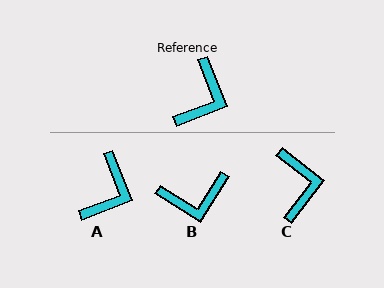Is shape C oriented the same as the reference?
No, it is off by about 31 degrees.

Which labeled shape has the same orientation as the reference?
A.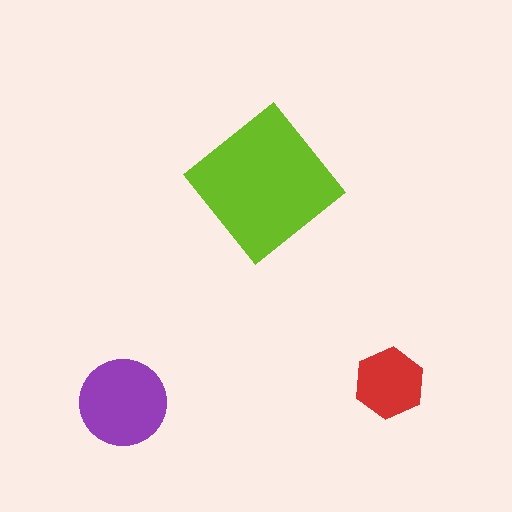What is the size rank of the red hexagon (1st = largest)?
3rd.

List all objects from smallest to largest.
The red hexagon, the purple circle, the lime diamond.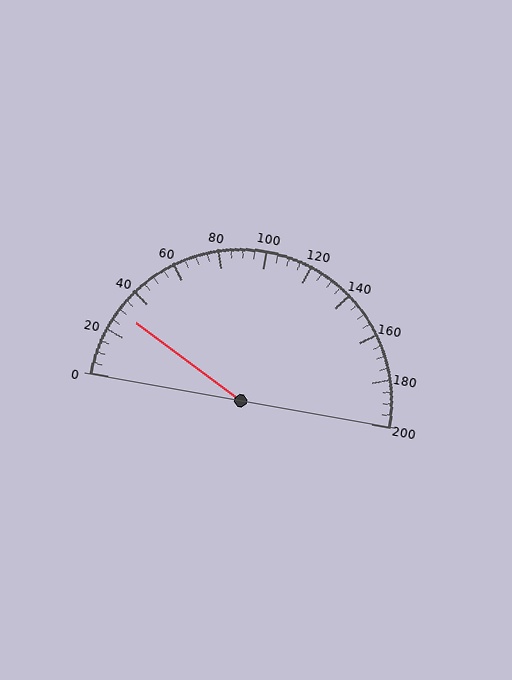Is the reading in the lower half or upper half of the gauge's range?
The reading is in the lower half of the range (0 to 200).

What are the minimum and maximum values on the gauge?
The gauge ranges from 0 to 200.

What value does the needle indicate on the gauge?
The needle indicates approximately 30.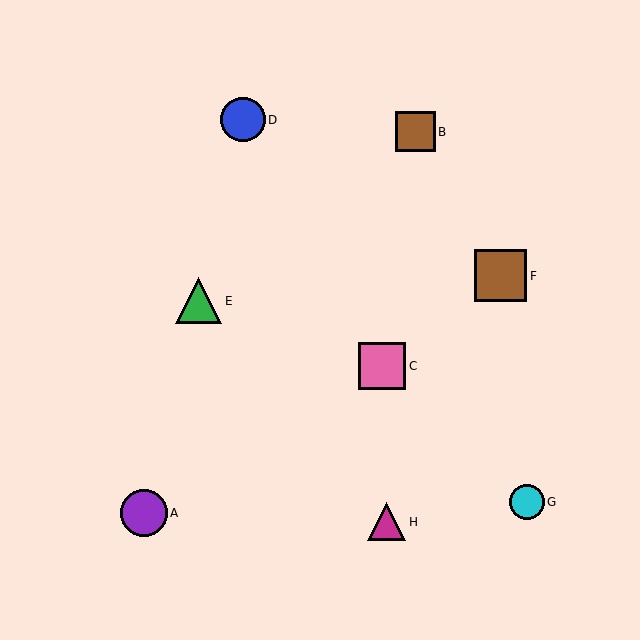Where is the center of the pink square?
The center of the pink square is at (382, 366).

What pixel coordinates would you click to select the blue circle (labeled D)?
Click at (243, 120) to select the blue circle D.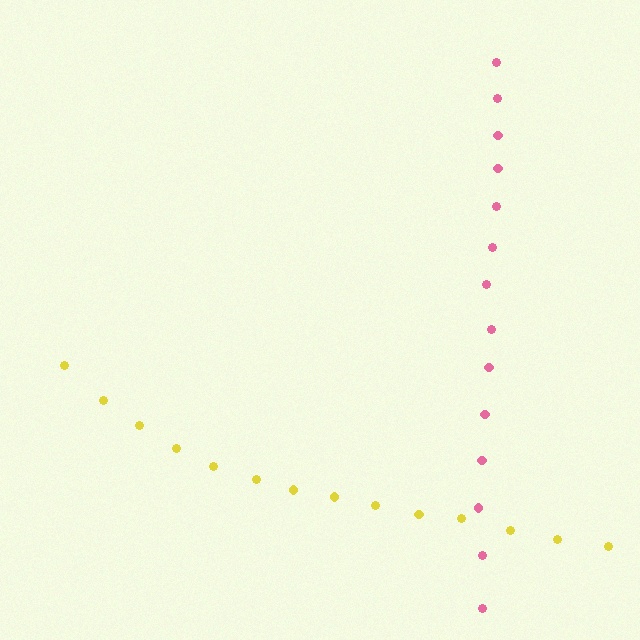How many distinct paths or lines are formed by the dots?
There are 2 distinct paths.